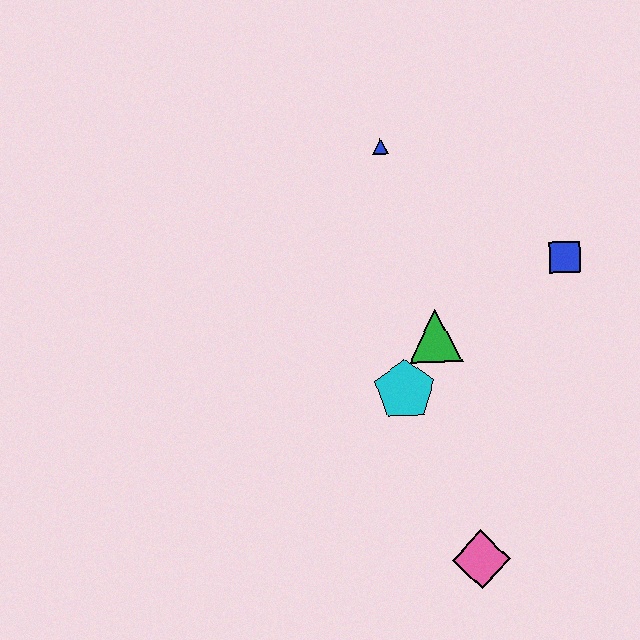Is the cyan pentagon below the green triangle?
Yes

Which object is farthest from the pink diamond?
The blue triangle is farthest from the pink diamond.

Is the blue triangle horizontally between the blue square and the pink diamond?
No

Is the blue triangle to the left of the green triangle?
Yes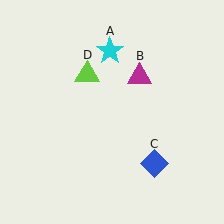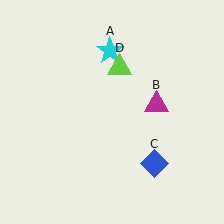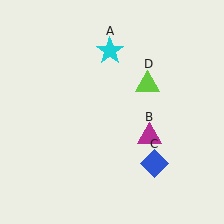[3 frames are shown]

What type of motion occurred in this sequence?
The magenta triangle (object B), lime triangle (object D) rotated clockwise around the center of the scene.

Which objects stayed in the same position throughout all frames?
Cyan star (object A) and blue diamond (object C) remained stationary.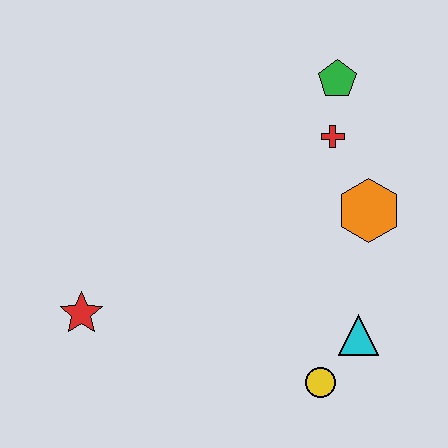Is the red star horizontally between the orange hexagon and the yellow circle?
No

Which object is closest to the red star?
The yellow circle is closest to the red star.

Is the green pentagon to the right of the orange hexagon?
No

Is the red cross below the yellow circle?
No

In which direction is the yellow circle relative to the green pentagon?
The yellow circle is below the green pentagon.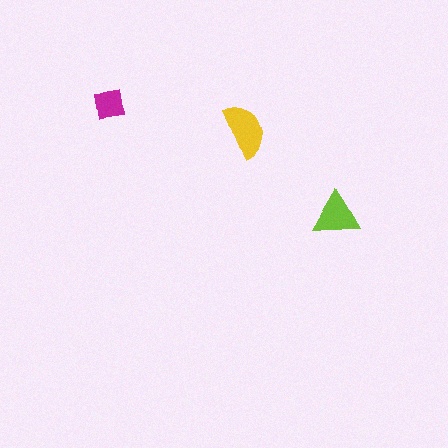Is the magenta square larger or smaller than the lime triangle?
Smaller.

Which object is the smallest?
The magenta square.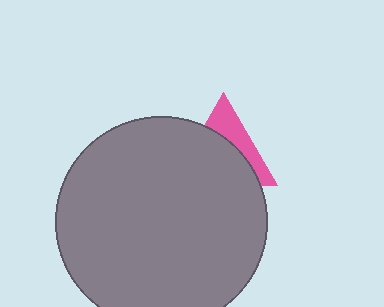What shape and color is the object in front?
The object in front is a gray circle.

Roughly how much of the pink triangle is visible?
A small part of it is visible (roughly 36%).